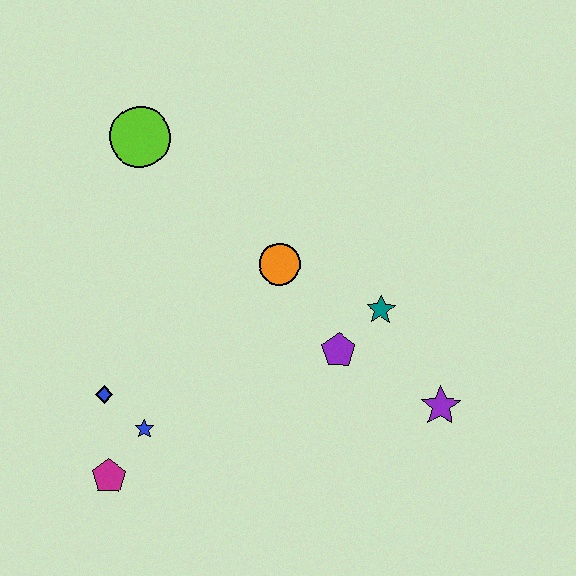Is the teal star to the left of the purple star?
Yes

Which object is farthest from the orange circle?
The magenta pentagon is farthest from the orange circle.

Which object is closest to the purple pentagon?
The teal star is closest to the purple pentagon.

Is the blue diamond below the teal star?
Yes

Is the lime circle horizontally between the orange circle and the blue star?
No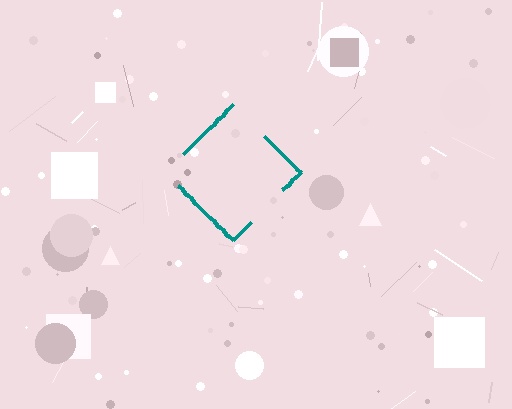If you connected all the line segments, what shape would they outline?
They would outline a diamond.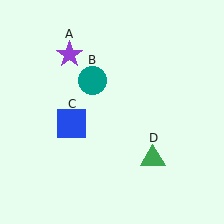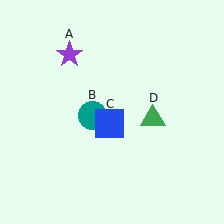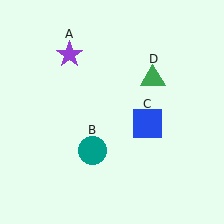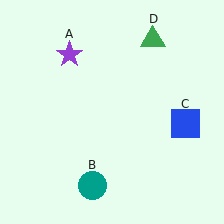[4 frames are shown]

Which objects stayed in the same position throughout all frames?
Purple star (object A) remained stationary.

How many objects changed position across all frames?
3 objects changed position: teal circle (object B), blue square (object C), green triangle (object D).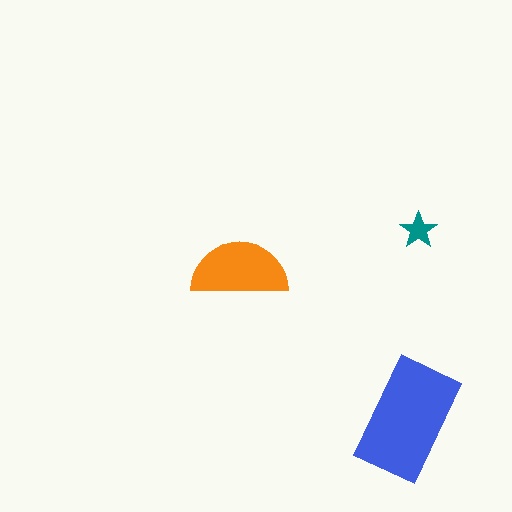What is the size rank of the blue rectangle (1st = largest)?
1st.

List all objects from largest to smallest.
The blue rectangle, the orange semicircle, the teal star.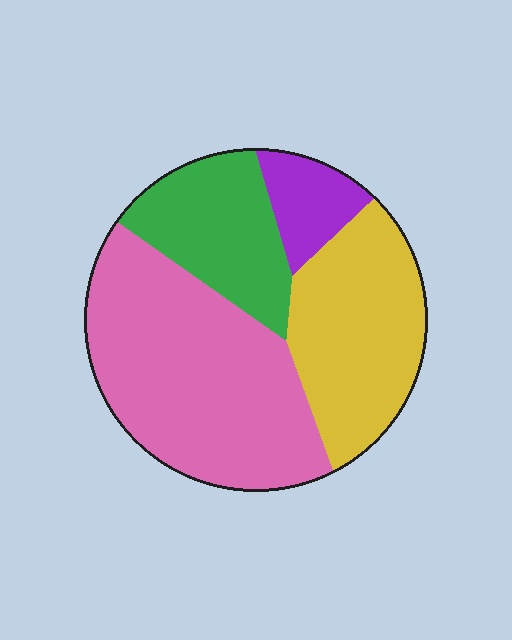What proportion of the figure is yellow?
Yellow covers 28% of the figure.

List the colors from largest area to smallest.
From largest to smallest: pink, yellow, green, purple.